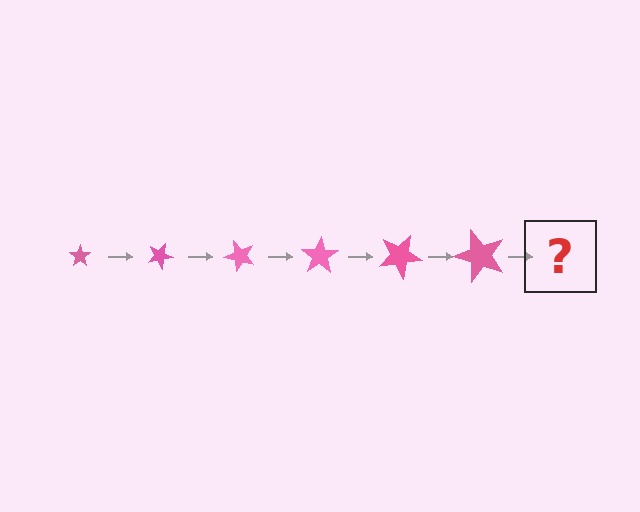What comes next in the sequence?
The next element should be a star, larger than the previous one and rotated 150 degrees from the start.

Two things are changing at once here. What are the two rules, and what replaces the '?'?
The two rules are that the star grows larger each step and it rotates 25 degrees each step. The '?' should be a star, larger than the previous one and rotated 150 degrees from the start.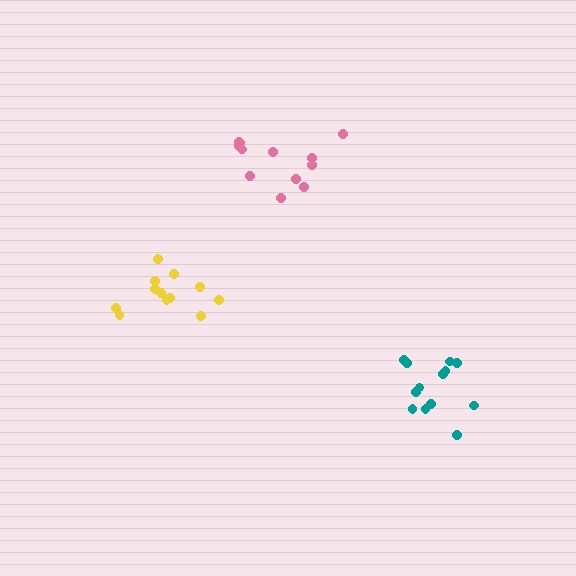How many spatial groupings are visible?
There are 3 spatial groupings.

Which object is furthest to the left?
The yellow cluster is leftmost.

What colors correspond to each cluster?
The clusters are colored: teal, yellow, pink.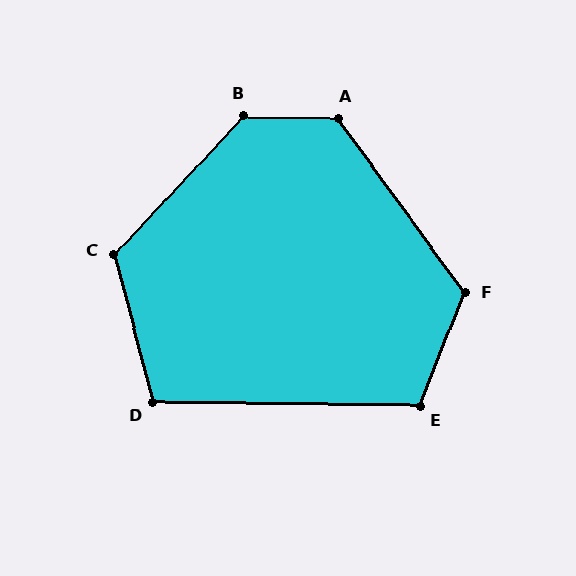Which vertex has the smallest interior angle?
D, at approximately 105 degrees.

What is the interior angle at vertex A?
Approximately 127 degrees (obtuse).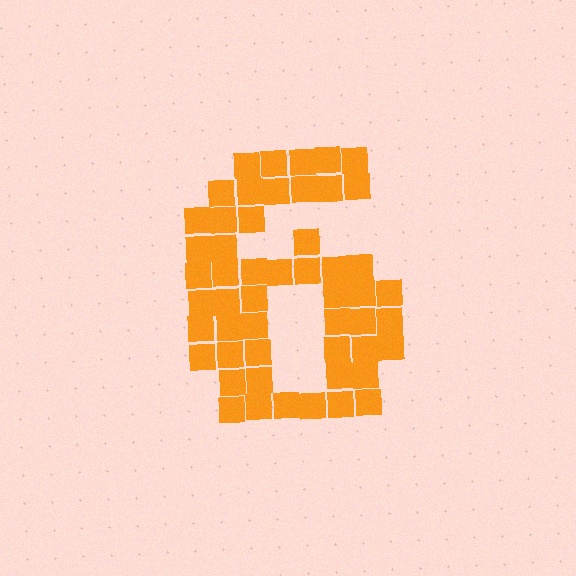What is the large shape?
The large shape is the digit 6.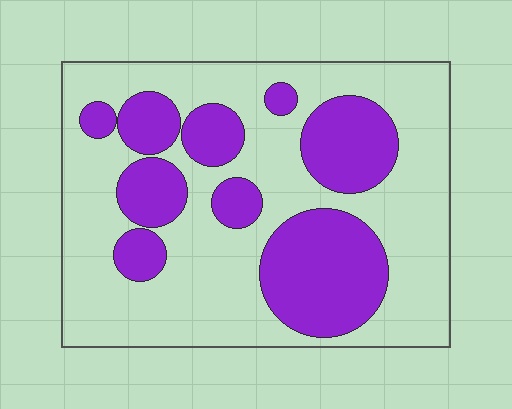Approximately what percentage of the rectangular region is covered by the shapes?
Approximately 35%.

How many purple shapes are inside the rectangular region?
9.